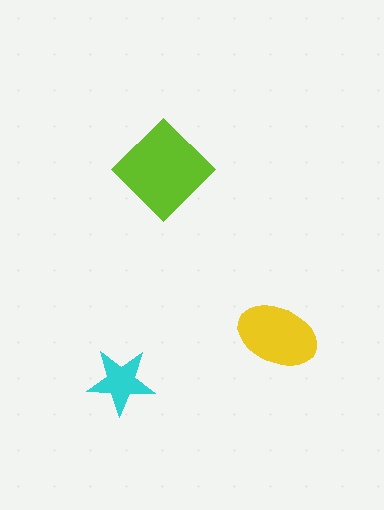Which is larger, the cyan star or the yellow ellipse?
The yellow ellipse.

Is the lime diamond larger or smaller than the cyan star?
Larger.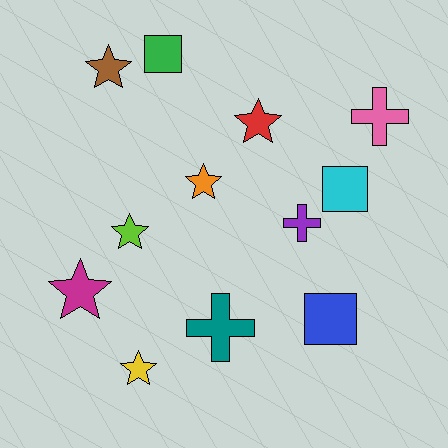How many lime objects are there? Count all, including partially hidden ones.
There is 1 lime object.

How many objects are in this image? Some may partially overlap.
There are 12 objects.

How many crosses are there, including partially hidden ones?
There are 3 crosses.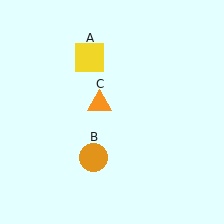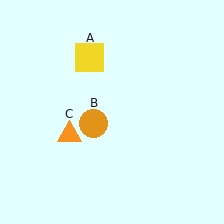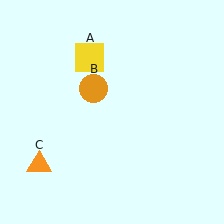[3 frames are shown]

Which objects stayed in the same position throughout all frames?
Yellow square (object A) remained stationary.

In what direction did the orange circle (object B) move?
The orange circle (object B) moved up.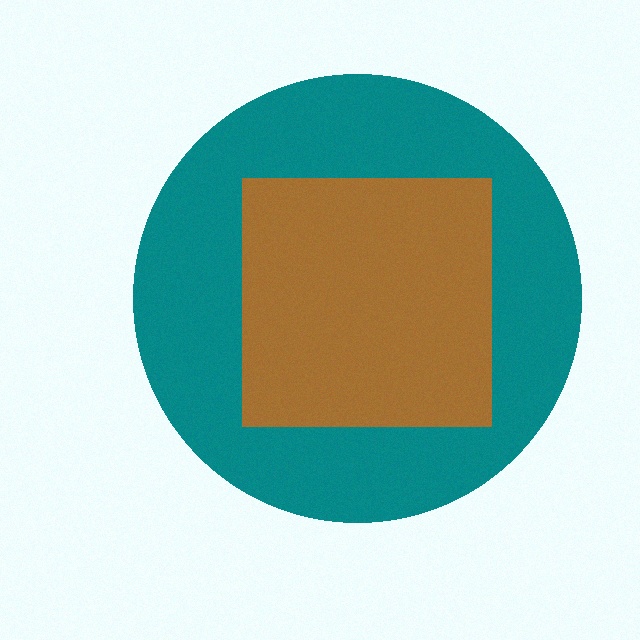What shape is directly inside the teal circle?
The brown square.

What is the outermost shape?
The teal circle.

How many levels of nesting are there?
2.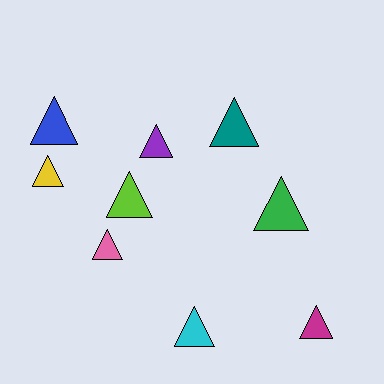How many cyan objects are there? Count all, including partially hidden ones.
There is 1 cyan object.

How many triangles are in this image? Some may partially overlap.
There are 9 triangles.